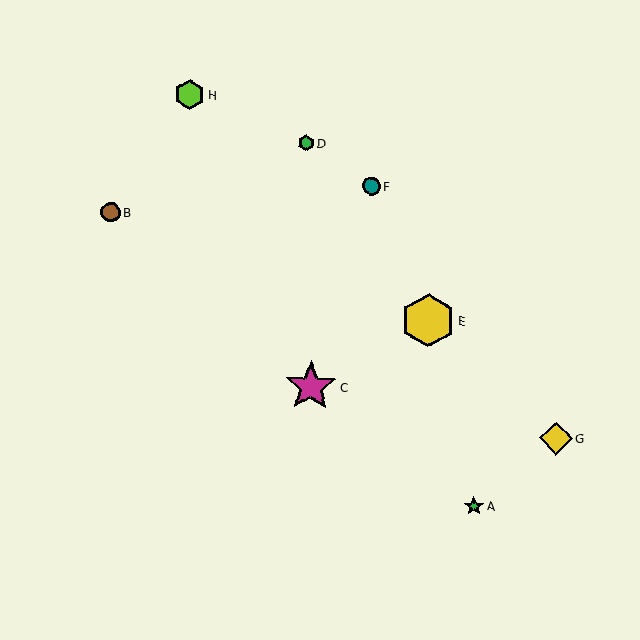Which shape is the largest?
The yellow hexagon (labeled E) is the largest.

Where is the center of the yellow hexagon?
The center of the yellow hexagon is at (428, 320).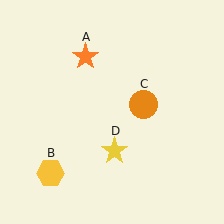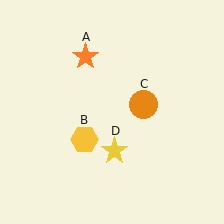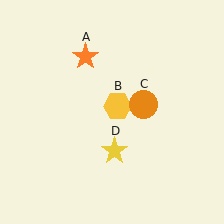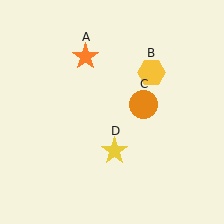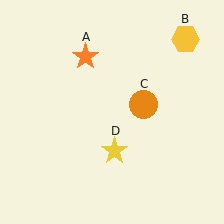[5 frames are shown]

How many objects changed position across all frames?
1 object changed position: yellow hexagon (object B).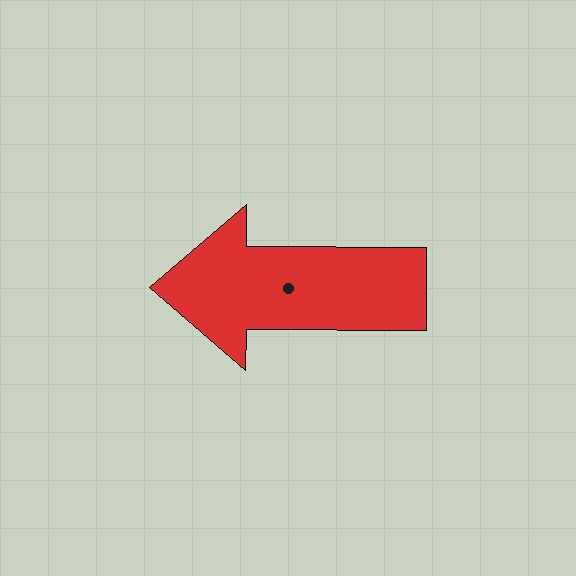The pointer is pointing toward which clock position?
Roughly 9 o'clock.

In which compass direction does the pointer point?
West.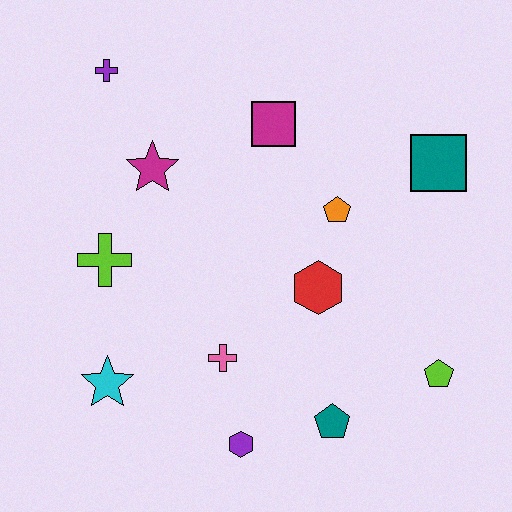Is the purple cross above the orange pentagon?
Yes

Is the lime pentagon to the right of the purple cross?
Yes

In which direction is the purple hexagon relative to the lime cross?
The purple hexagon is below the lime cross.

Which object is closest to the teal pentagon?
The purple hexagon is closest to the teal pentagon.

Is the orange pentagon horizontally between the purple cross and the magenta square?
No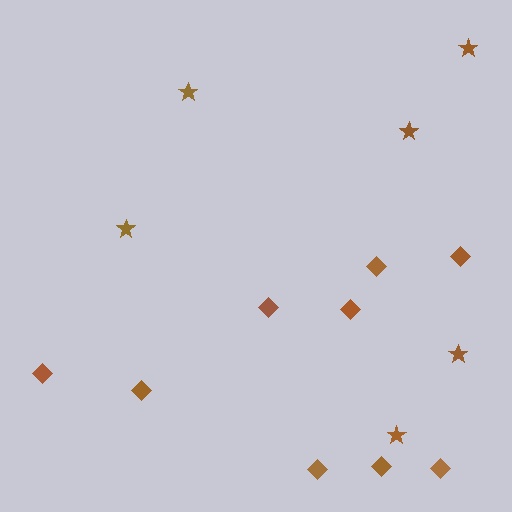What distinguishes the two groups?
There are 2 groups: one group of diamonds (9) and one group of stars (6).